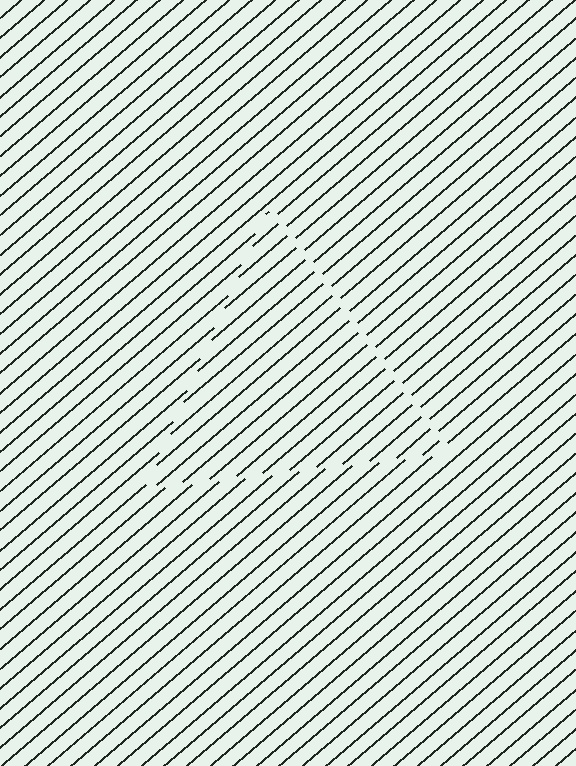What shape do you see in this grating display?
An illusory triangle. The interior of the shape contains the same grating, shifted by half a period — the contour is defined by the phase discontinuity where line-ends from the inner and outer gratings abut.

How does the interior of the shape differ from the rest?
The interior of the shape contains the same grating, shifted by half a period — the contour is defined by the phase discontinuity where line-ends from the inner and outer gratings abut.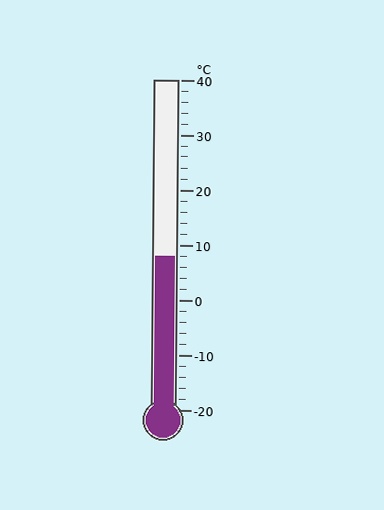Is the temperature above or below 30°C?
The temperature is below 30°C.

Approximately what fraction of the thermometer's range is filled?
The thermometer is filled to approximately 45% of its range.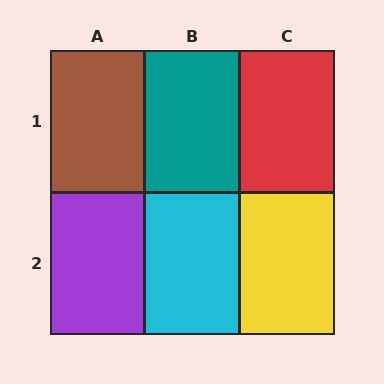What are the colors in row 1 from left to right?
Brown, teal, red.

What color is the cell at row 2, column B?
Cyan.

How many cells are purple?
1 cell is purple.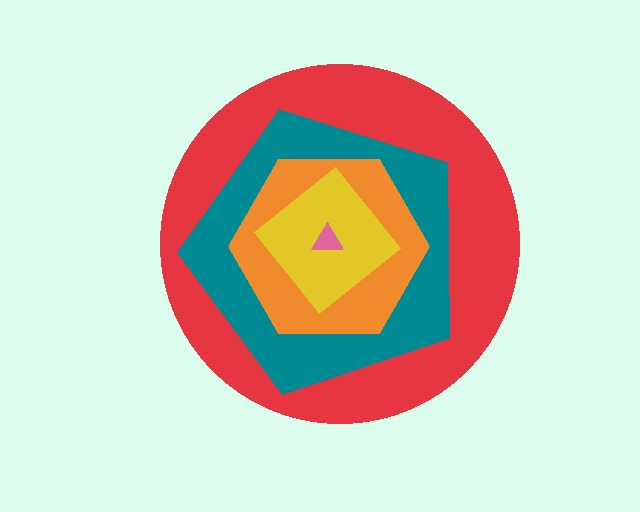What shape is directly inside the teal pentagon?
The orange hexagon.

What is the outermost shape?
The red circle.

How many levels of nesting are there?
5.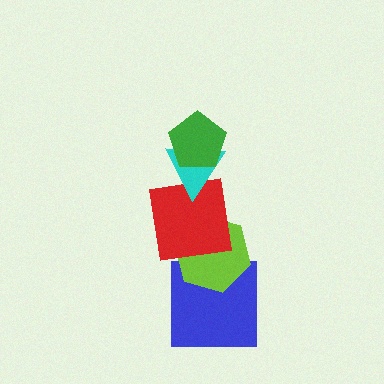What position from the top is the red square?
The red square is 3rd from the top.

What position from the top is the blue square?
The blue square is 5th from the top.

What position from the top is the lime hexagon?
The lime hexagon is 4th from the top.